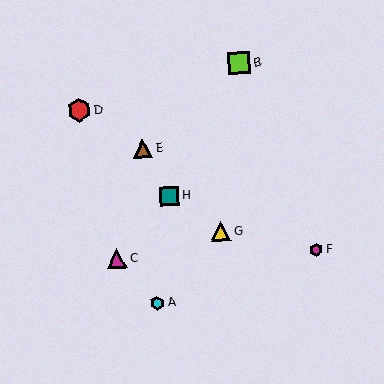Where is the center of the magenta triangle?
The center of the magenta triangle is at (117, 259).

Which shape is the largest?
The red hexagon (labeled D) is the largest.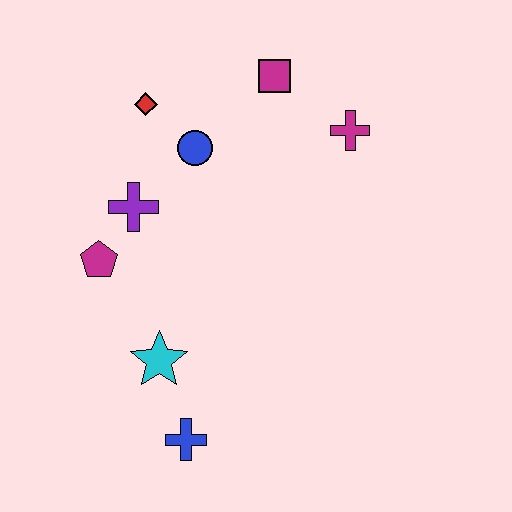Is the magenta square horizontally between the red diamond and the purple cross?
No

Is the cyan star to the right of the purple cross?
Yes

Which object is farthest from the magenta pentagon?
The magenta cross is farthest from the magenta pentagon.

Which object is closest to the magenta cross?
The magenta square is closest to the magenta cross.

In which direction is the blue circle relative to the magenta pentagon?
The blue circle is above the magenta pentagon.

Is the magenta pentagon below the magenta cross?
Yes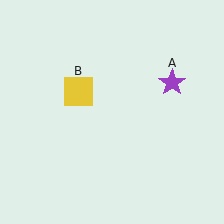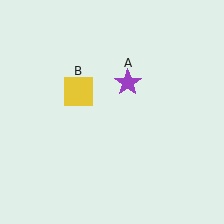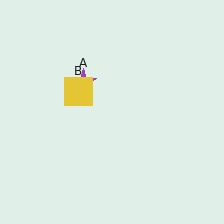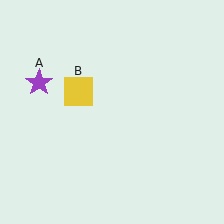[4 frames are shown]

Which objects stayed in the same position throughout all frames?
Yellow square (object B) remained stationary.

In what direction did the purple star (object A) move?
The purple star (object A) moved left.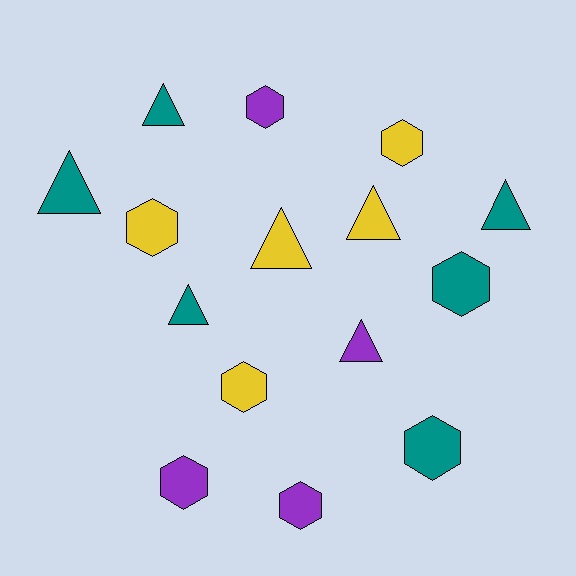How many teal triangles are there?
There are 4 teal triangles.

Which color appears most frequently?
Teal, with 6 objects.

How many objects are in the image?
There are 15 objects.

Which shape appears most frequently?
Hexagon, with 8 objects.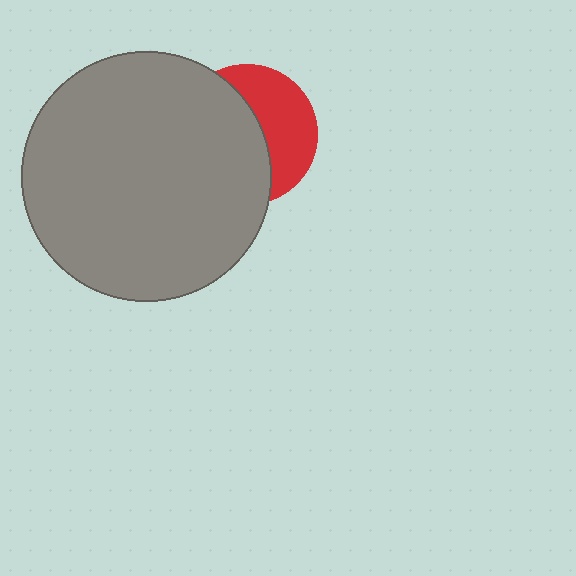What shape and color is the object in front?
The object in front is a gray circle.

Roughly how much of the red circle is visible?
A small part of it is visible (roughly 41%).